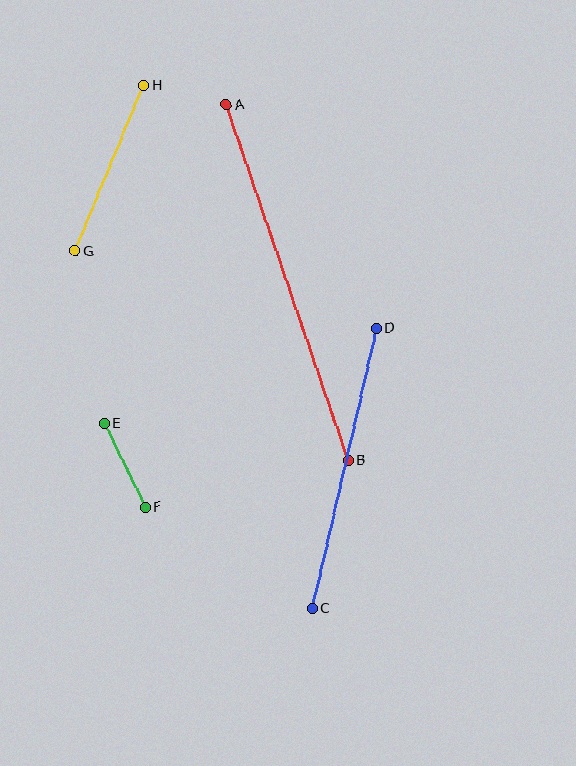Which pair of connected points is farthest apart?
Points A and B are farthest apart.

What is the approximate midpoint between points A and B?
The midpoint is at approximately (287, 282) pixels.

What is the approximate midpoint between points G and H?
The midpoint is at approximately (109, 168) pixels.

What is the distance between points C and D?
The distance is approximately 288 pixels.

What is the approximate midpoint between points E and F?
The midpoint is at approximately (125, 465) pixels.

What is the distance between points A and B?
The distance is approximately 376 pixels.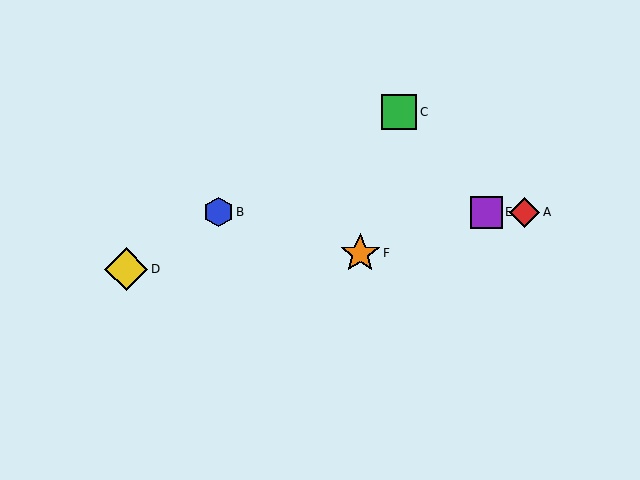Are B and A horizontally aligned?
Yes, both are at y≈212.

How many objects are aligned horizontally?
3 objects (A, B, E) are aligned horizontally.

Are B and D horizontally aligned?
No, B is at y≈212 and D is at y≈269.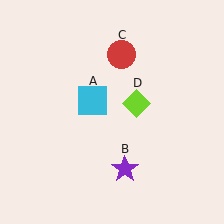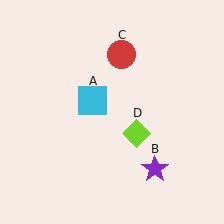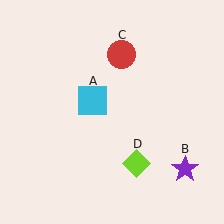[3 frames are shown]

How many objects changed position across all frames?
2 objects changed position: purple star (object B), lime diamond (object D).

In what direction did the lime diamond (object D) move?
The lime diamond (object D) moved down.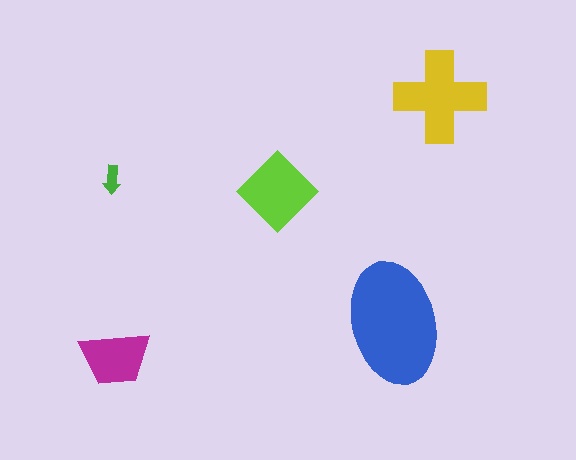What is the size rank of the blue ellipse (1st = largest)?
1st.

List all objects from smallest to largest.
The green arrow, the magenta trapezoid, the lime diamond, the yellow cross, the blue ellipse.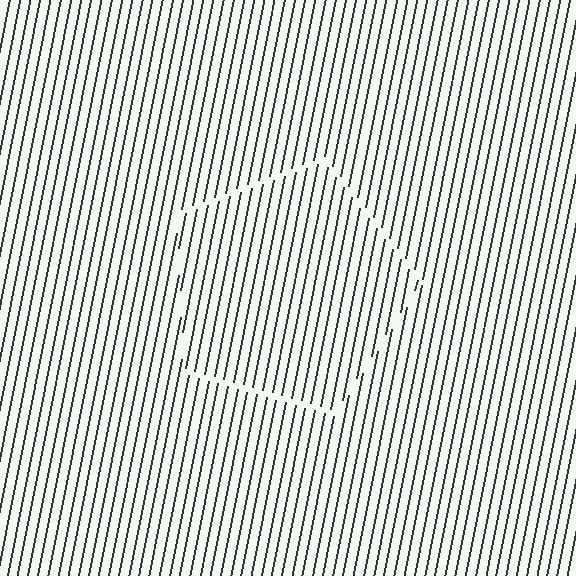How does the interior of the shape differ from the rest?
The interior of the shape contains the same grating, shifted by half a period — the contour is defined by the phase discontinuity where line-ends from the inner and outer gratings abut.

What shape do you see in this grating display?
An illusory pentagon. The interior of the shape contains the same grating, shifted by half a period — the contour is defined by the phase discontinuity where line-ends from the inner and outer gratings abut.